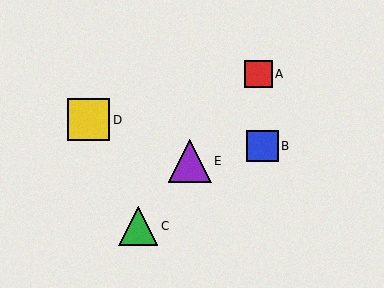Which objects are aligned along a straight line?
Objects A, C, E are aligned along a straight line.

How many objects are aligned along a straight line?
3 objects (A, C, E) are aligned along a straight line.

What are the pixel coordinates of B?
Object B is at (263, 146).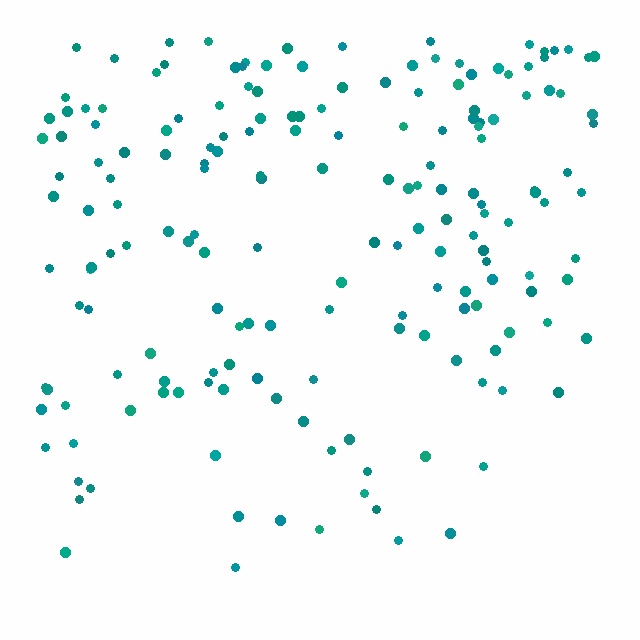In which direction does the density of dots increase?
From bottom to top, with the top side densest.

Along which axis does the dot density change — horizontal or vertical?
Vertical.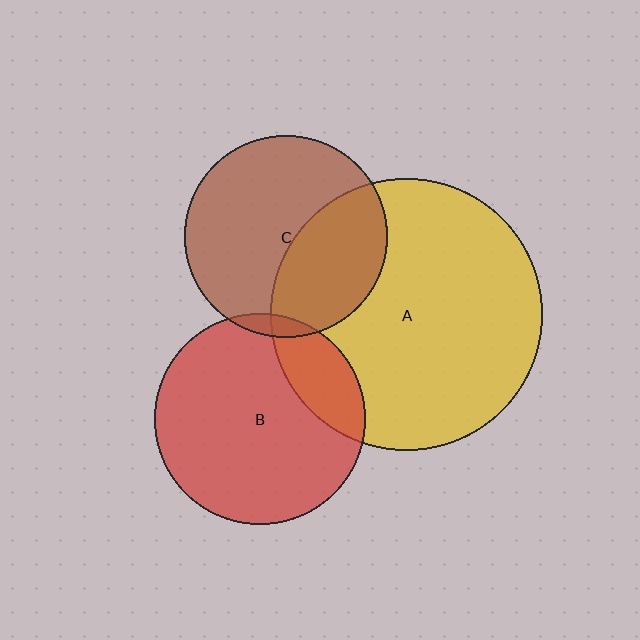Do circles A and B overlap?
Yes.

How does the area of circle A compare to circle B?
Approximately 1.7 times.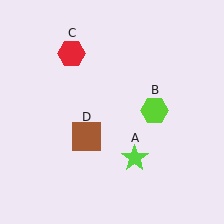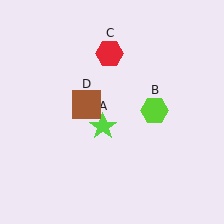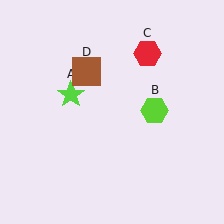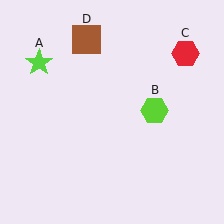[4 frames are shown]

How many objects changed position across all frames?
3 objects changed position: lime star (object A), red hexagon (object C), brown square (object D).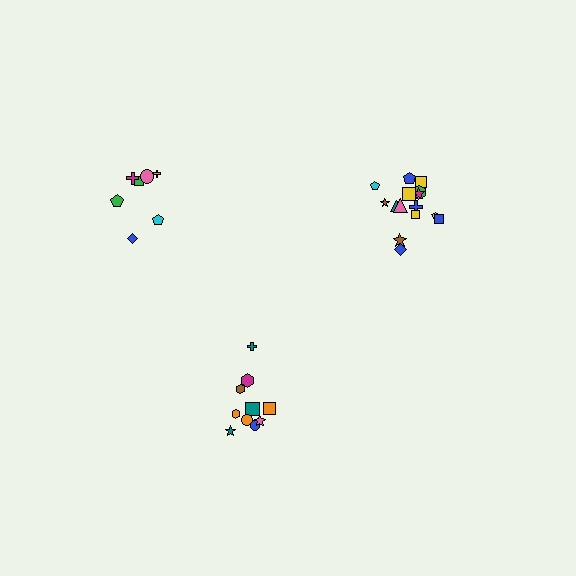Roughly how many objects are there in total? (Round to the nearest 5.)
Roughly 30 objects in total.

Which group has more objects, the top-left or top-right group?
The top-right group.